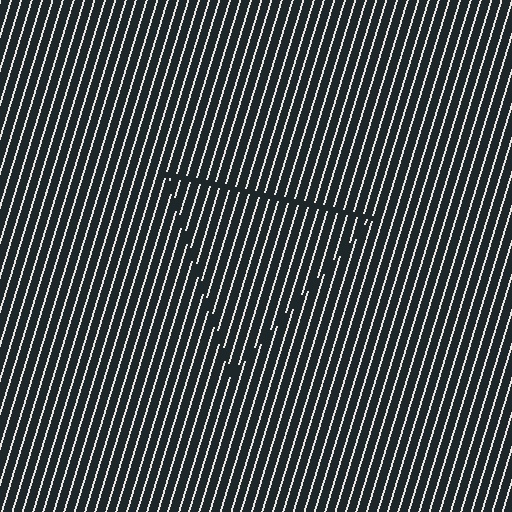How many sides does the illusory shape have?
3 sides — the line-ends trace a triangle.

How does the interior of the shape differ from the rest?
The interior of the shape contains the same grating, shifted by half a period — the contour is defined by the phase discontinuity where line-ends from the inner and outer gratings abut.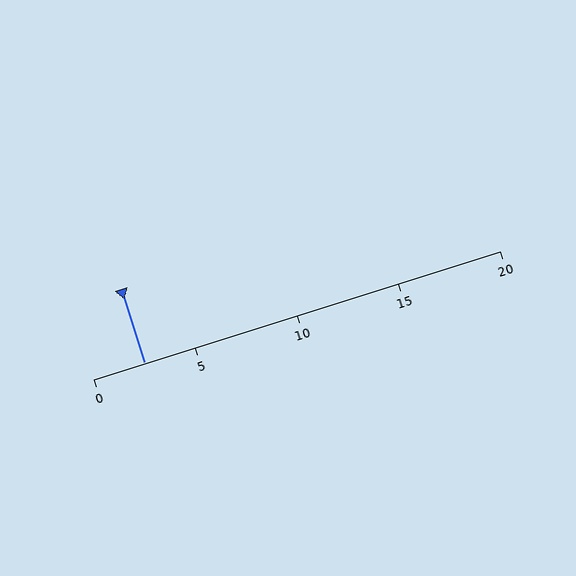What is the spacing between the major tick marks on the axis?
The major ticks are spaced 5 apart.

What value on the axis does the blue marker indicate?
The marker indicates approximately 2.5.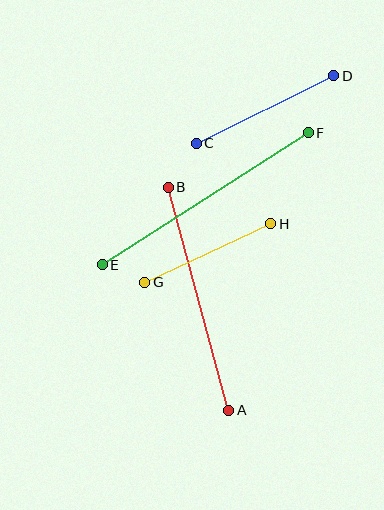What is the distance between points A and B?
The distance is approximately 231 pixels.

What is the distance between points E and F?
The distance is approximately 244 pixels.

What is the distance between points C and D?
The distance is approximately 154 pixels.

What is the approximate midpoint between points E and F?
The midpoint is at approximately (205, 199) pixels.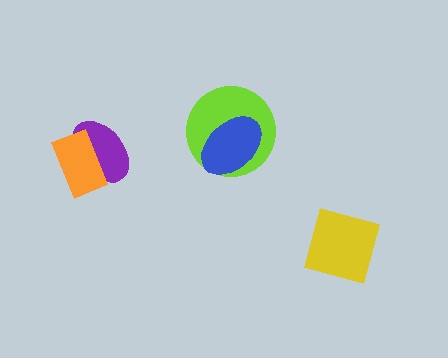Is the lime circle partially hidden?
Yes, it is partially covered by another shape.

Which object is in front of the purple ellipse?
The orange rectangle is in front of the purple ellipse.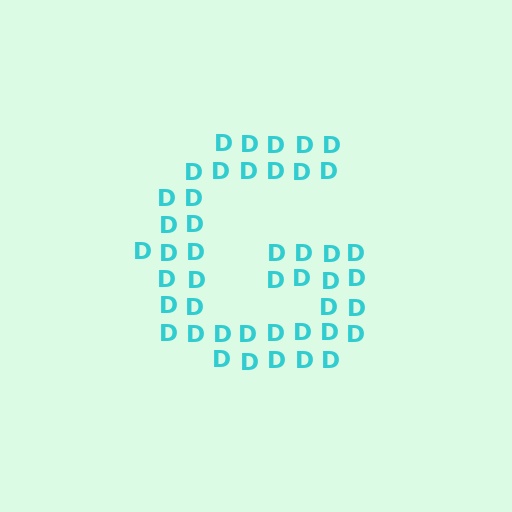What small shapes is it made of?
It is made of small letter D's.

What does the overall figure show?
The overall figure shows the letter G.